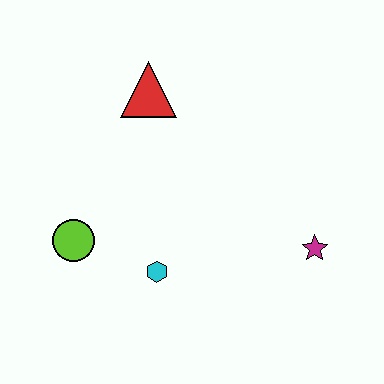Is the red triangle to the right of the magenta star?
No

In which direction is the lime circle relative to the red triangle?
The lime circle is below the red triangle.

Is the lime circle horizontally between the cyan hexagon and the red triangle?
No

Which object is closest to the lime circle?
The cyan hexagon is closest to the lime circle.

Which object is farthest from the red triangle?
The magenta star is farthest from the red triangle.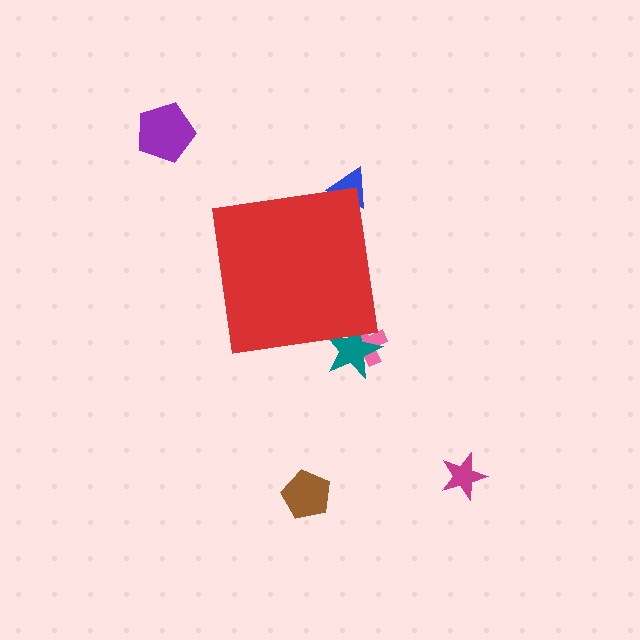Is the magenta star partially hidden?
No, the magenta star is fully visible.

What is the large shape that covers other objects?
A red square.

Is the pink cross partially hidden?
Yes, the pink cross is partially hidden behind the red square.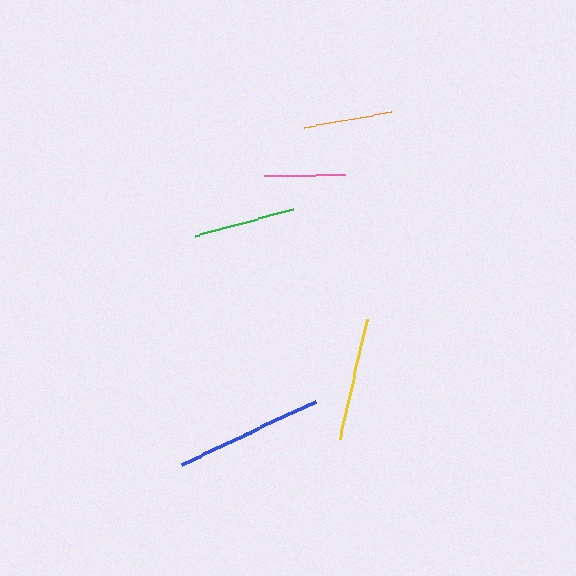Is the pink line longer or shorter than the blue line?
The blue line is longer than the pink line.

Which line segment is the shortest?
The pink line is the shortest at approximately 81 pixels.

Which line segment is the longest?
The blue line is the longest at approximately 149 pixels.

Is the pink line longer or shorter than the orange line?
The orange line is longer than the pink line.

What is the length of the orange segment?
The orange segment is approximately 89 pixels long.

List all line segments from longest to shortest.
From longest to shortest: blue, yellow, green, orange, pink.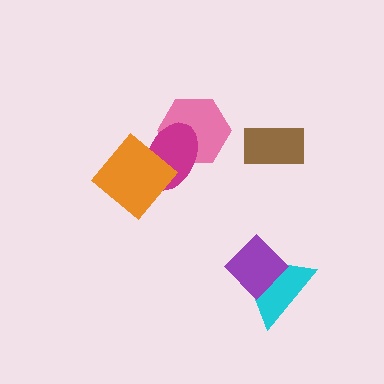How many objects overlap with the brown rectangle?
0 objects overlap with the brown rectangle.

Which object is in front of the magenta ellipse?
The orange diamond is in front of the magenta ellipse.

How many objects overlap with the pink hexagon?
1 object overlaps with the pink hexagon.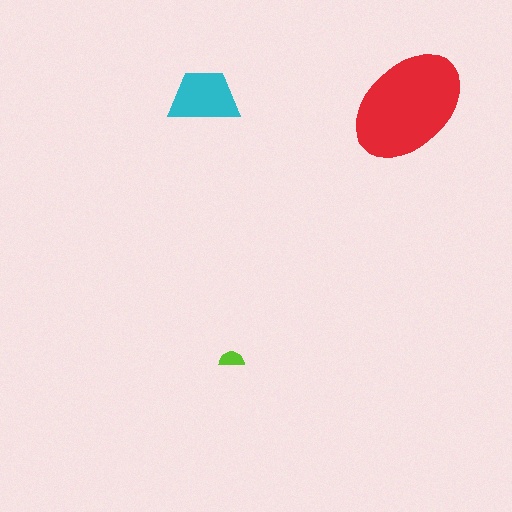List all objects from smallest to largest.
The lime semicircle, the cyan trapezoid, the red ellipse.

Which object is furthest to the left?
The cyan trapezoid is leftmost.